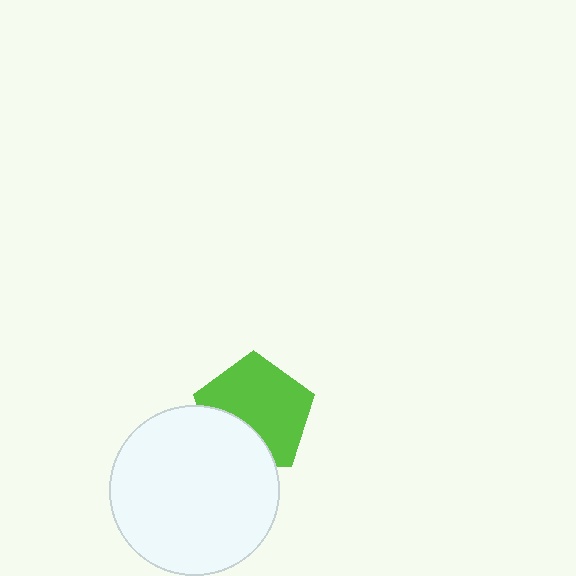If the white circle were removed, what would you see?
You would see the complete lime pentagon.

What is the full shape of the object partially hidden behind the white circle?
The partially hidden object is a lime pentagon.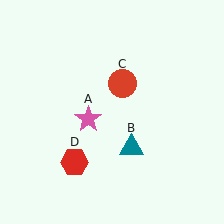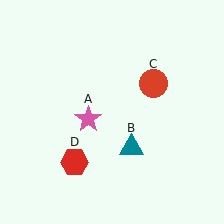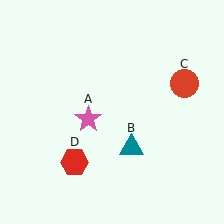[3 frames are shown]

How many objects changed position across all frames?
1 object changed position: red circle (object C).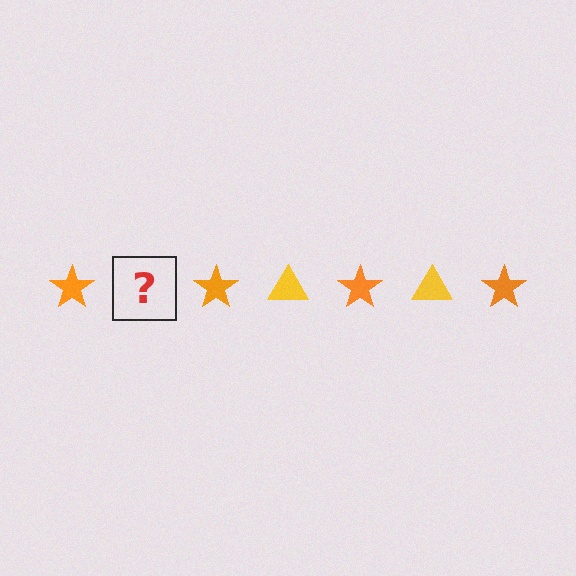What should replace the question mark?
The question mark should be replaced with a yellow triangle.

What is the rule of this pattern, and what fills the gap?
The rule is that the pattern alternates between orange star and yellow triangle. The gap should be filled with a yellow triangle.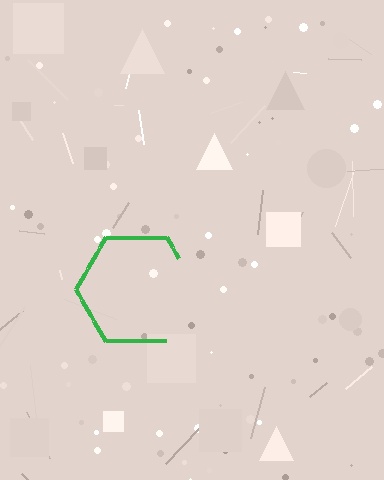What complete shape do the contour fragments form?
The contour fragments form a hexagon.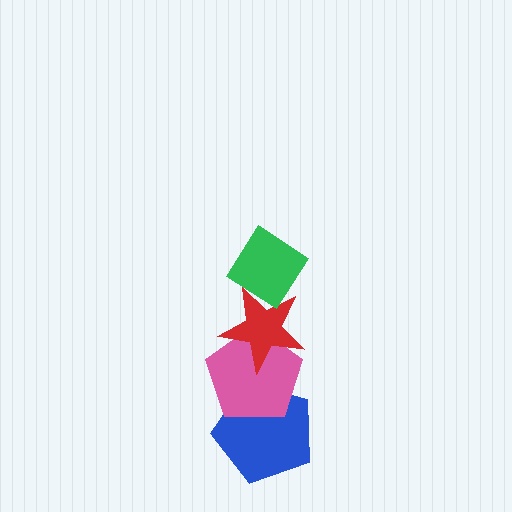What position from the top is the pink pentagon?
The pink pentagon is 3rd from the top.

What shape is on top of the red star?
The green diamond is on top of the red star.